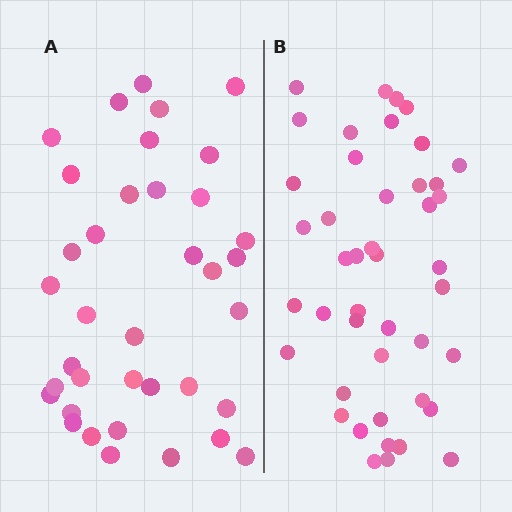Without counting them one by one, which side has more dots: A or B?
Region B (the right region) has more dots.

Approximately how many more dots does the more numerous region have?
Region B has roughly 8 or so more dots than region A.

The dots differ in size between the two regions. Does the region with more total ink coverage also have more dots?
No. Region A has more total ink coverage because its dots are larger, but region B actually contains more individual dots. Total area can be misleading — the number of items is what matters here.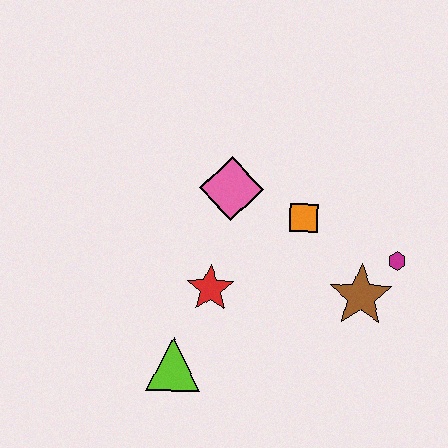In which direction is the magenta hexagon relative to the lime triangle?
The magenta hexagon is to the right of the lime triangle.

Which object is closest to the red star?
The lime triangle is closest to the red star.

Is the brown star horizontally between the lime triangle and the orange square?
No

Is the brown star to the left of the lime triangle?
No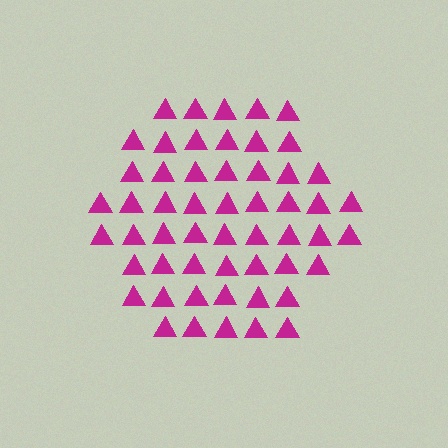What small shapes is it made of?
It is made of small triangles.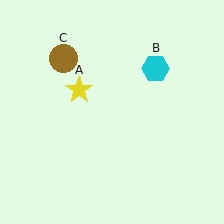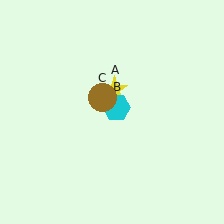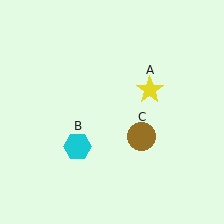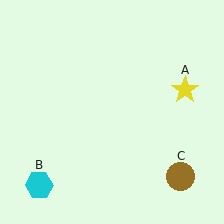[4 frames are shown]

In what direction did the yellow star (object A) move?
The yellow star (object A) moved right.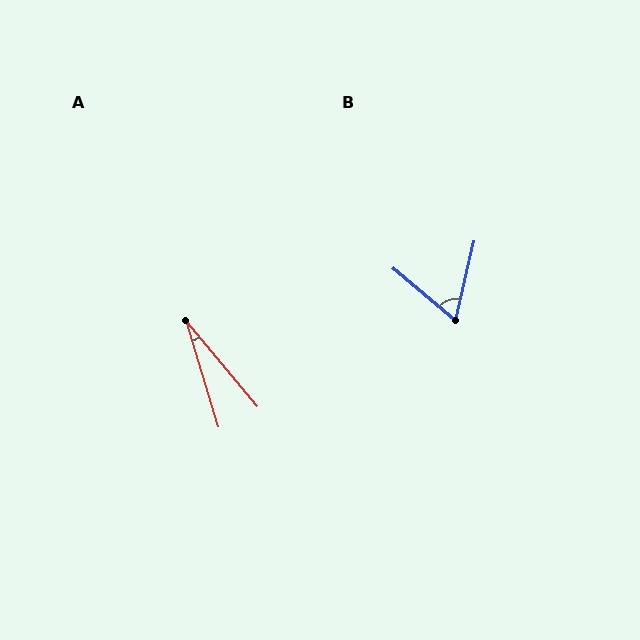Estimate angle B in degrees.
Approximately 63 degrees.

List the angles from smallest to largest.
A (23°), B (63°).